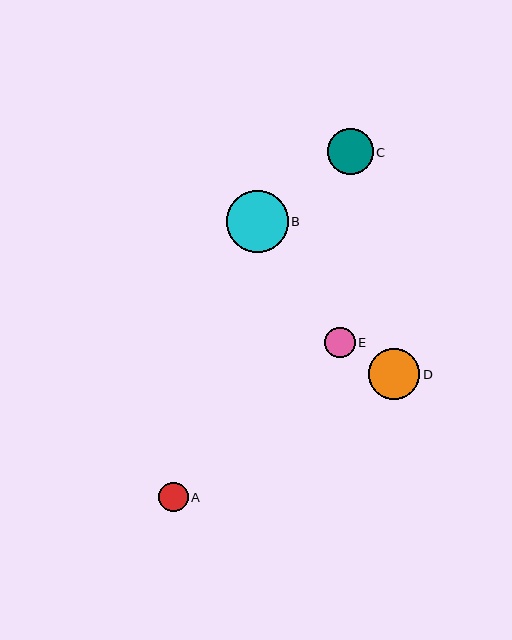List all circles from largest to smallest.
From largest to smallest: B, D, C, E, A.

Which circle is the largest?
Circle B is the largest with a size of approximately 62 pixels.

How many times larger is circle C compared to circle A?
Circle C is approximately 1.6 times the size of circle A.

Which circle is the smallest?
Circle A is the smallest with a size of approximately 29 pixels.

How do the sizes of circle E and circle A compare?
Circle E and circle A are approximately the same size.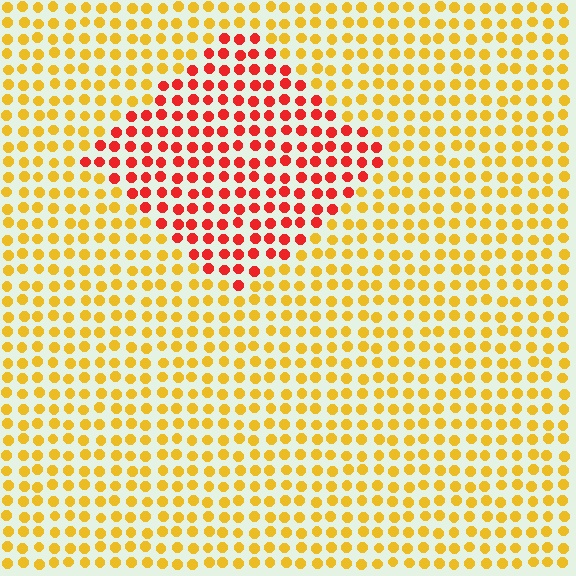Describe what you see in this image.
The image is filled with small yellow elements in a uniform arrangement. A diamond-shaped region is visible where the elements are tinted to a slightly different hue, forming a subtle color boundary.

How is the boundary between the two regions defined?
The boundary is defined purely by a slight shift in hue (about 47 degrees). Spacing, size, and orientation are identical on both sides.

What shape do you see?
I see a diamond.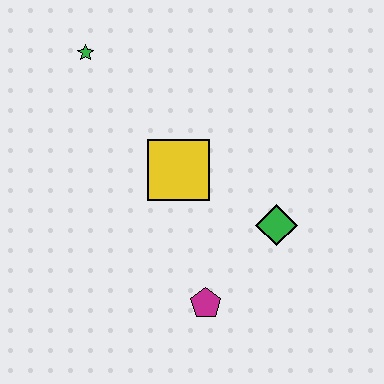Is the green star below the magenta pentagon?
No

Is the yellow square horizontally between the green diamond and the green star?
Yes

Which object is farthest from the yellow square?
The green star is farthest from the yellow square.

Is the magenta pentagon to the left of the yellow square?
No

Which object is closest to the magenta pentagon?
The green diamond is closest to the magenta pentagon.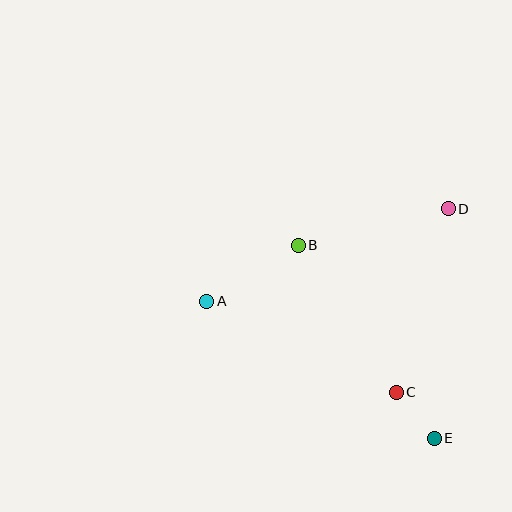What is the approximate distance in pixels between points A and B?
The distance between A and B is approximately 107 pixels.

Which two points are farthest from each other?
Points A and E are farthest from each other.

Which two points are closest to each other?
Points C and E are closest to each other.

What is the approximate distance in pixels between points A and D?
The distance between A and D is approximately 259 pixels.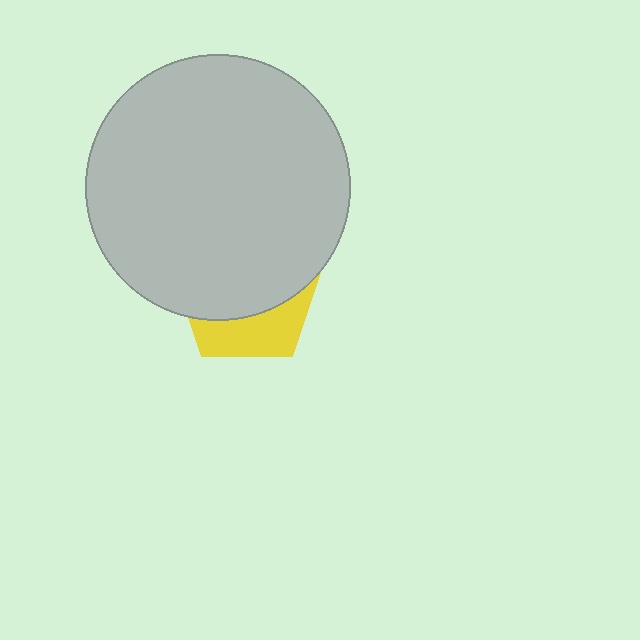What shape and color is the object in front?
The object in front is a light gray circle.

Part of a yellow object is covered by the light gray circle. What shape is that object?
It is a pentagon.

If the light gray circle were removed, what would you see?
You would see the complete yellow pentagon.